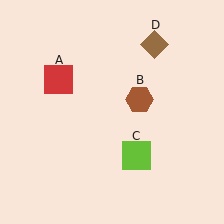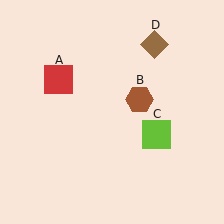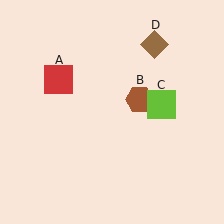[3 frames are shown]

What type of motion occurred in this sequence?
The lime square (object C) rotated counterclockwise around the center of the scene.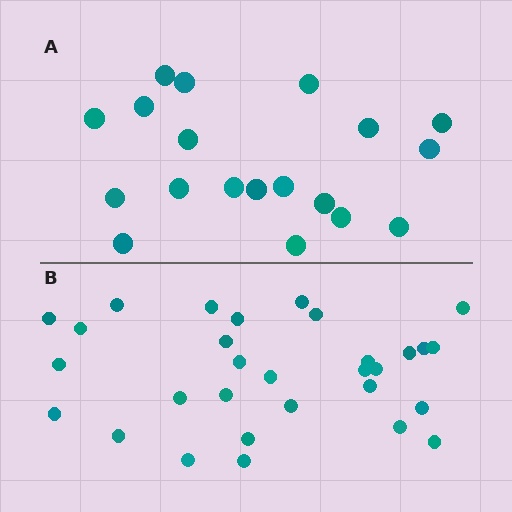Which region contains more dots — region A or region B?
Region B (the bottom region) has more dots.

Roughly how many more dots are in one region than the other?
Region B has roughly 12 or so more dots than region A.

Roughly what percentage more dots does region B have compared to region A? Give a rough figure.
About 60% more.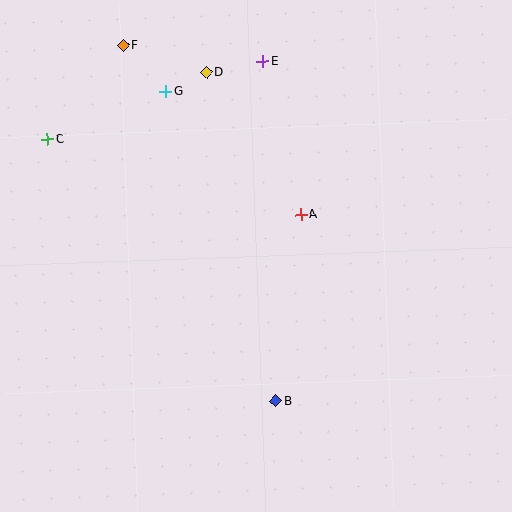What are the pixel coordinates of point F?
Point F is at (123, 45).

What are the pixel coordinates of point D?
Point D is at (206, 73).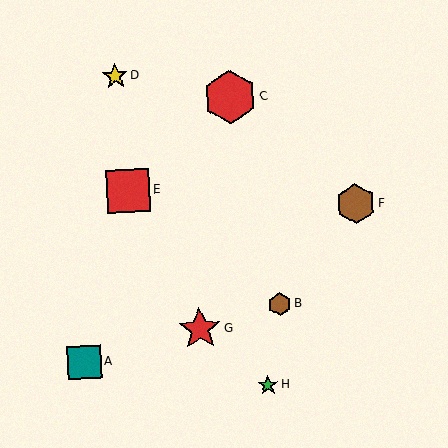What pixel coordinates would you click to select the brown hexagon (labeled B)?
Click at (279, 304) to select the brown hexagon B.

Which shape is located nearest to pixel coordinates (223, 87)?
The red hexagon (labeled C) at (230, 97) is nearest to that location.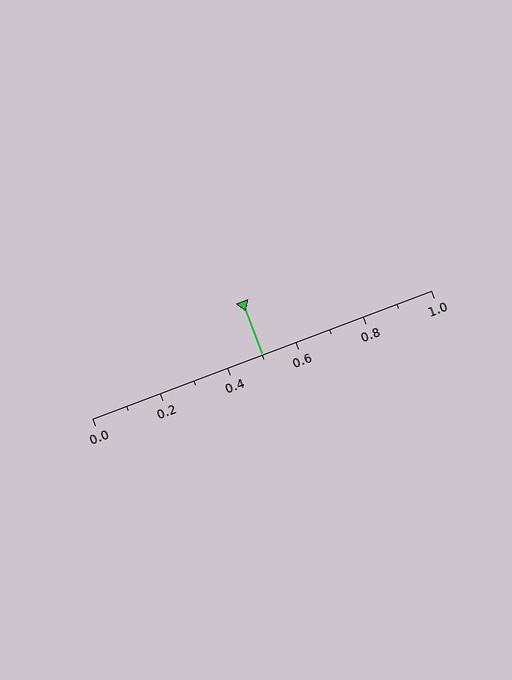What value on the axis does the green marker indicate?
The marker indicates approximately 0.5.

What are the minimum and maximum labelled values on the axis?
The axis runs from 0.0 to 1.0.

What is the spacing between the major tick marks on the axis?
The major ticks are spaced 0.2 apart.